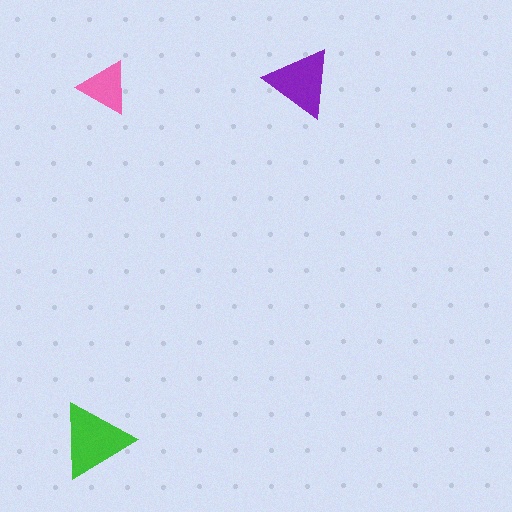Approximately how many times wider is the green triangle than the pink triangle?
About 1.5 times wider.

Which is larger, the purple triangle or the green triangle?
The green one.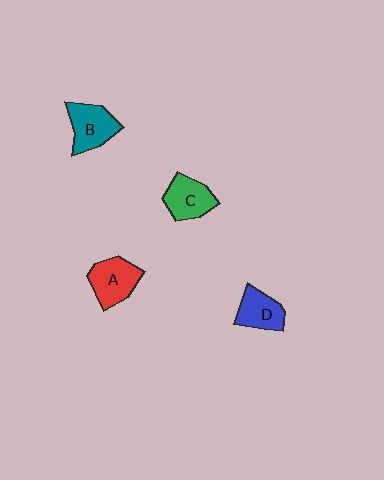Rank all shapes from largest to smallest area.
From largest to smallest: A (red), B (teal), C (green), D (blue).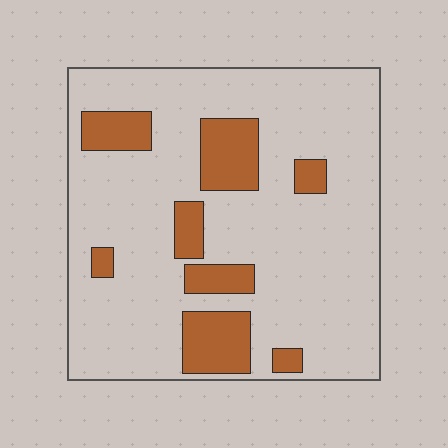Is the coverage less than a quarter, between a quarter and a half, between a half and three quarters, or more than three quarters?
Less than a quarter.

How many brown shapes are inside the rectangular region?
8.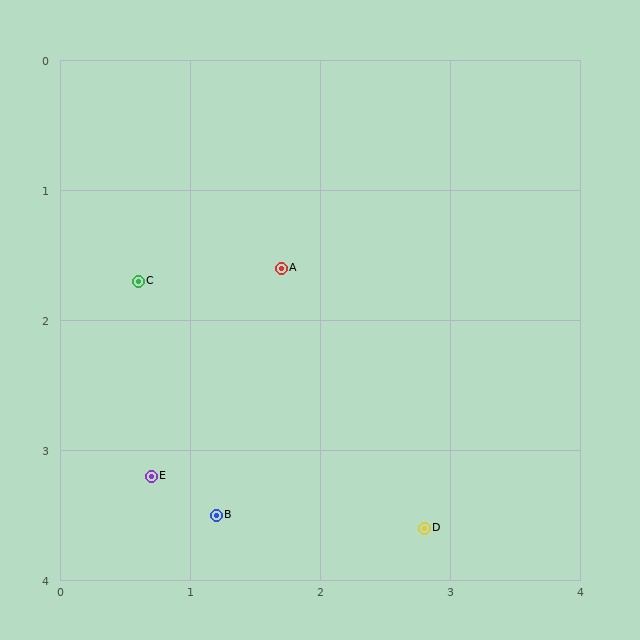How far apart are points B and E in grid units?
Points B and E are about 0.6 grid units apart.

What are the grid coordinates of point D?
Point D is at approximately (2.8, 3.6).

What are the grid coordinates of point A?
Point A is at approximately (1.7, 1.6).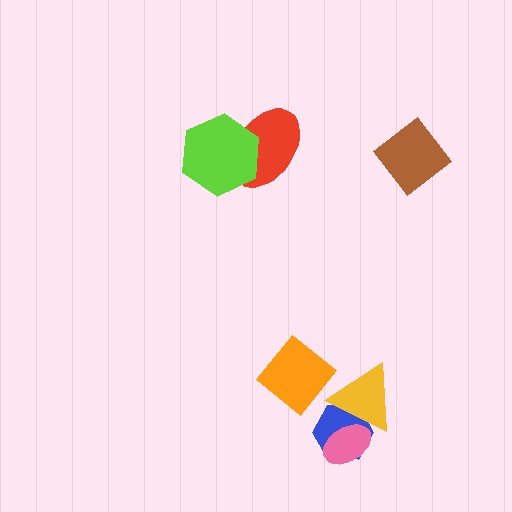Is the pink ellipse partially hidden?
Yes, it is partially covered by another shape.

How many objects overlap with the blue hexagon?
2 objects overlap with the blue hexagon.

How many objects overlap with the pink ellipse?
2 objects overlap with the pink ellipse.